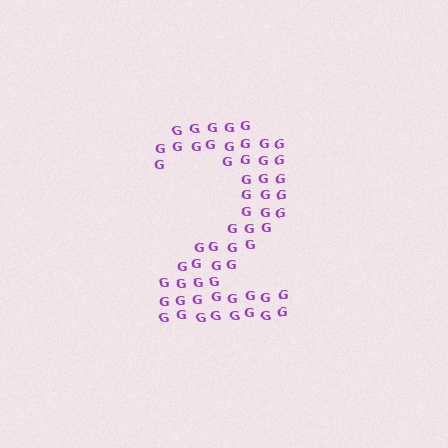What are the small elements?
The small elements are letter G's.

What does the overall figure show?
The overall figure shows the digit 2.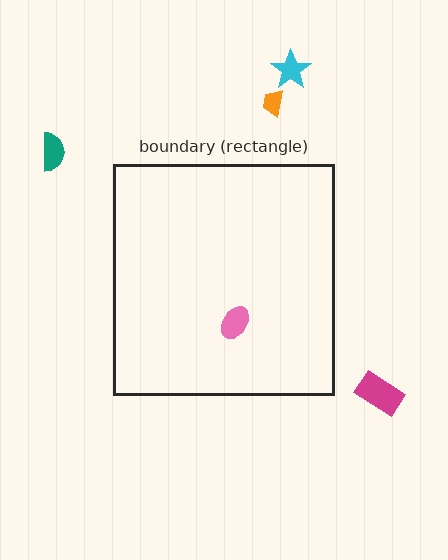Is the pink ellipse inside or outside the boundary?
Inside.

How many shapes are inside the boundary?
1 inside, 4 outside.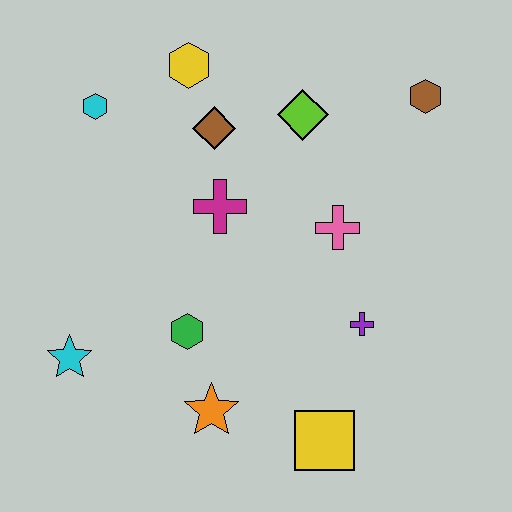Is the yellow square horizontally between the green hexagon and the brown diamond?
No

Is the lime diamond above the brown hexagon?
No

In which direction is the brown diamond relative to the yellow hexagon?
The brown diamond is below the yellow hexagon.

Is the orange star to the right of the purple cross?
No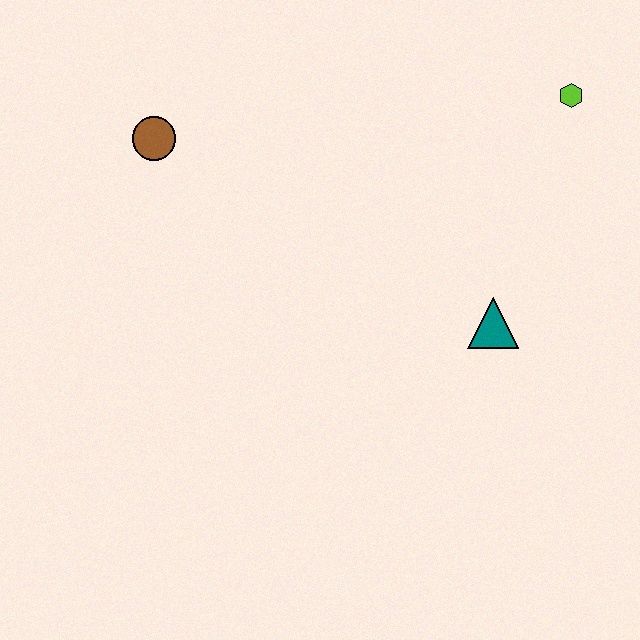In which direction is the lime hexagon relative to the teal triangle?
The lime hexagon is above the teal triangle.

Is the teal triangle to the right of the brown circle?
Yes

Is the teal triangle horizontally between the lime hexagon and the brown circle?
Yes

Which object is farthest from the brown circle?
The lime hexagon is farthest from the brown circle.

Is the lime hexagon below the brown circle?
No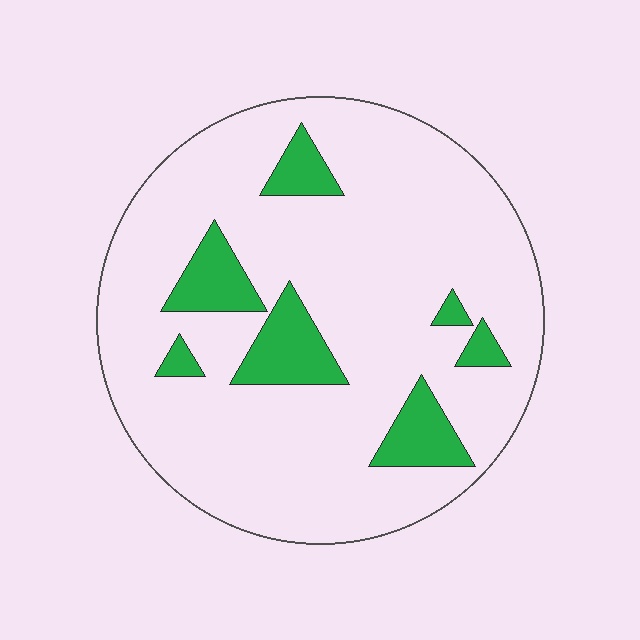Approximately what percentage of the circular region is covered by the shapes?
Approximately 15%.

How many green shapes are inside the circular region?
7.